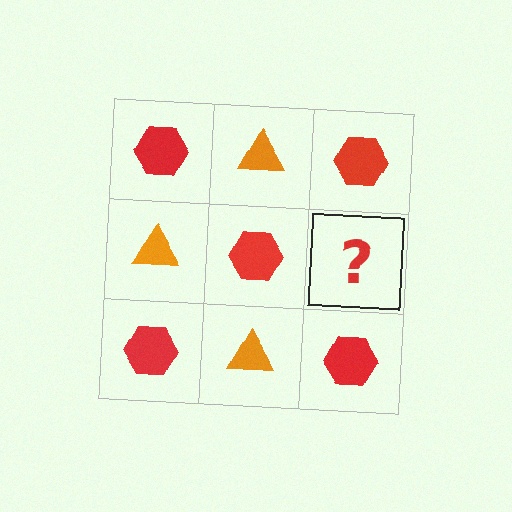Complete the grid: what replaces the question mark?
The question mark should be replaced with an orange triangle.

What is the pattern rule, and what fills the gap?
The rule is that it alternates red hexagon and orange triangle in a checkerboard pattern. The gap should be filled with an orange triangle.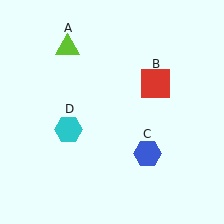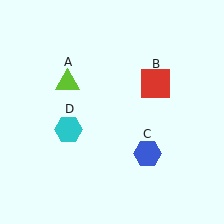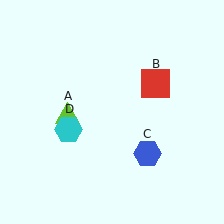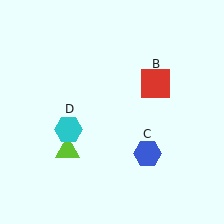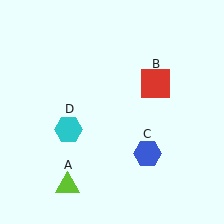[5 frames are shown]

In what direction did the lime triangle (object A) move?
The lime triangle (object A) moved down.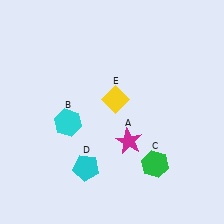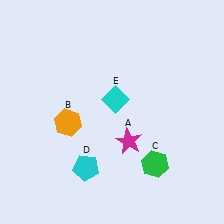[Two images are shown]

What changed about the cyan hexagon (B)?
In Image 1, B is cyan. In Image 2, it changed to orange.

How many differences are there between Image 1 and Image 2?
There are 2 differences between the two images.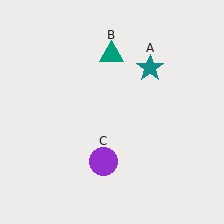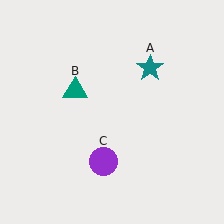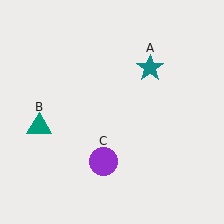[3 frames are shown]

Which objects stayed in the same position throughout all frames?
Teal star (object A) and purple circle (object C) remained stationary.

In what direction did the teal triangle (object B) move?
The teal triangle (object B) moved down and to the left.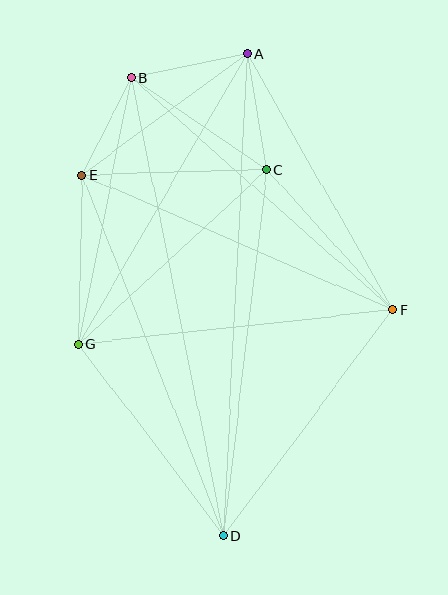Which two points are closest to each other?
Points B and E are closest to each other.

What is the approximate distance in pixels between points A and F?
The distance between A and F is approximately 294 pixels.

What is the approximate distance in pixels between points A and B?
The distance between A and B is approximately 119 pixels.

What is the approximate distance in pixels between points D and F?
The distance between D and F is approximately 282 pixels.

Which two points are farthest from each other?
Points A and D are farthest from each other.